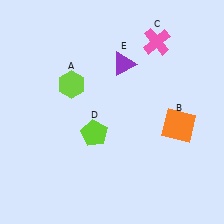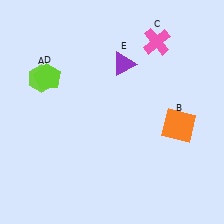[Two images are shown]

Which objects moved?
The objects that moved are: the lime hexagon (A), the lime pentagon (D).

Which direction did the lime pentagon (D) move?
The lime pentagon (D) moved up.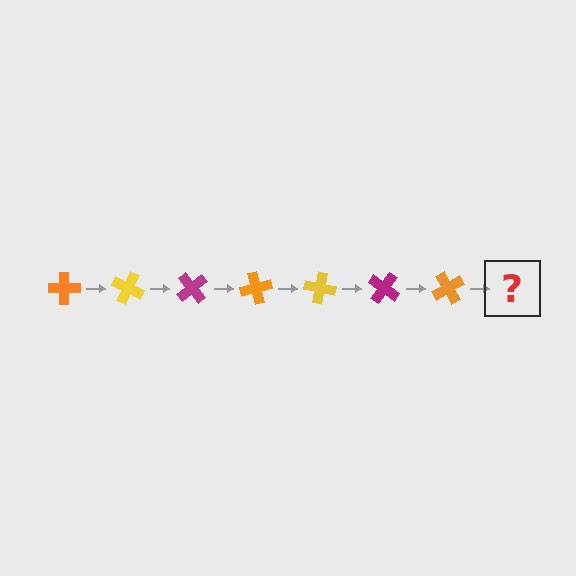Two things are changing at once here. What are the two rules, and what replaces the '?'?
The two rules are that it rotates 25 degrees each step and the color cycles through orange, yellow, and magenta. The '?' should be a yellow cross, rotated 175 degrees from the start.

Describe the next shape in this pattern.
It should be a yellow cross, rotated 175 degrees from the start.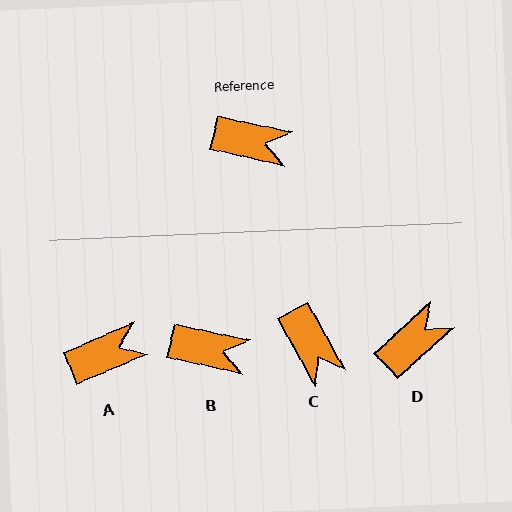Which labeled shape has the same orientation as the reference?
B.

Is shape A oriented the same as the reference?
No, it is off by about 36 degrees.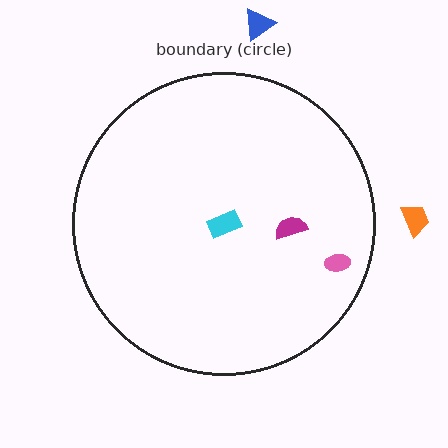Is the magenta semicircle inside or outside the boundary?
Inside.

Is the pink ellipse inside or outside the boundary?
Inside.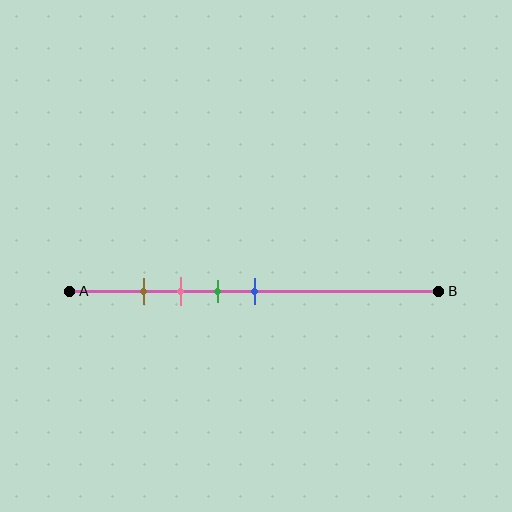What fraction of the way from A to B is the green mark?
The green mark is approximately 40% (0.4) of the way from A to B.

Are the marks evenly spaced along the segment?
Yes, the marks are approximately evenly spaced.